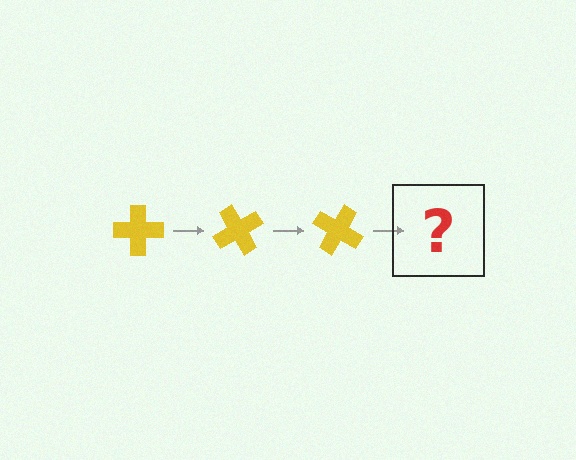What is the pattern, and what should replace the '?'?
The pattern is that the cross rotates 60 degrees each step. The '?' should be a yellow cross rotated 180 degrees.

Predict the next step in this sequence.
The next step is a yellow cross rotated 180 degrees.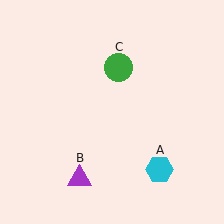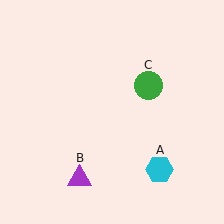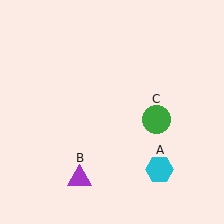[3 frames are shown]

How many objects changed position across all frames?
1 object changed position: green circle (object C).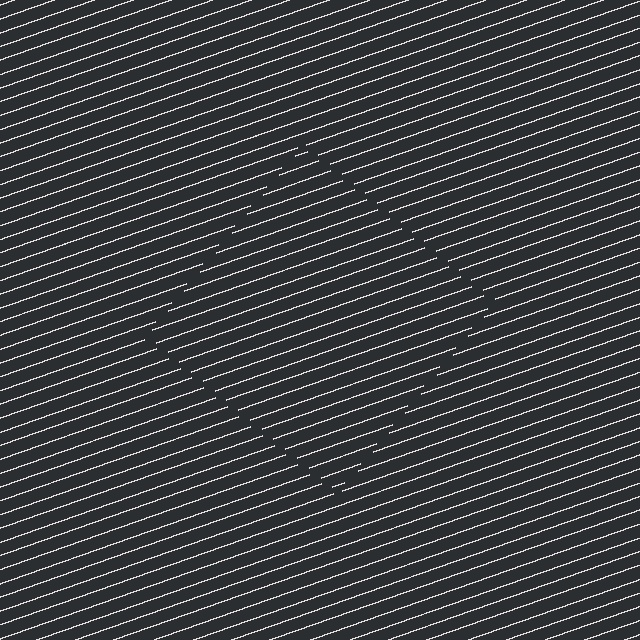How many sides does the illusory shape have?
4 sides — the line-ends trace a square.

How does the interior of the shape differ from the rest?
The interior of the shape contains the same grating, shifted by half a period — the contour is defined by the phase discontinuity where line-ends from the inner and outer gratings abut.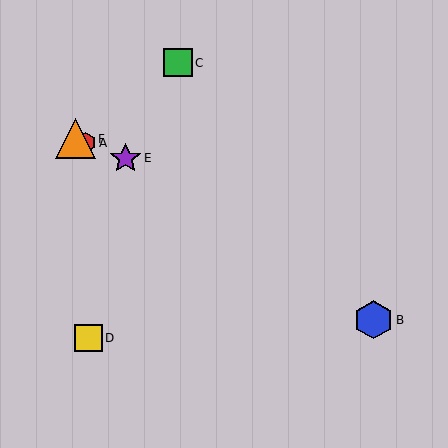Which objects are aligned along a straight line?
Objects A, E, F are aligned along a straight line.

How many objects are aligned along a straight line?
3 objects (A, E, F) are aligned along a straight line.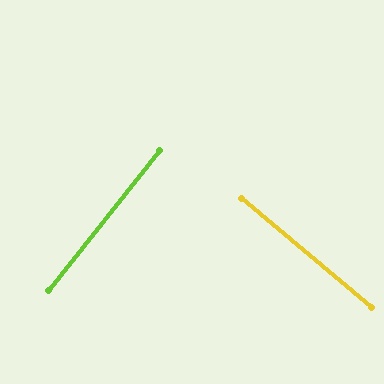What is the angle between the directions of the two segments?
Approximately 89 degrees.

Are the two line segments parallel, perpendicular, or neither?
Perpendicular — they meet at approximately 89°.